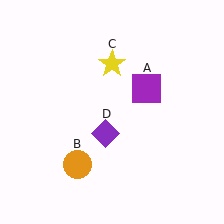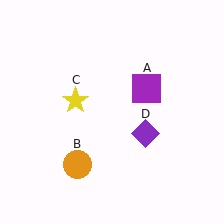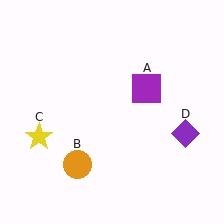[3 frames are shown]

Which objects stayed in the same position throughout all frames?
Purple square (object A) and orange circle (object B) remained stationary.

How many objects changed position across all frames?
2 objects changed position: yellow star (object C), purple diamond (object D).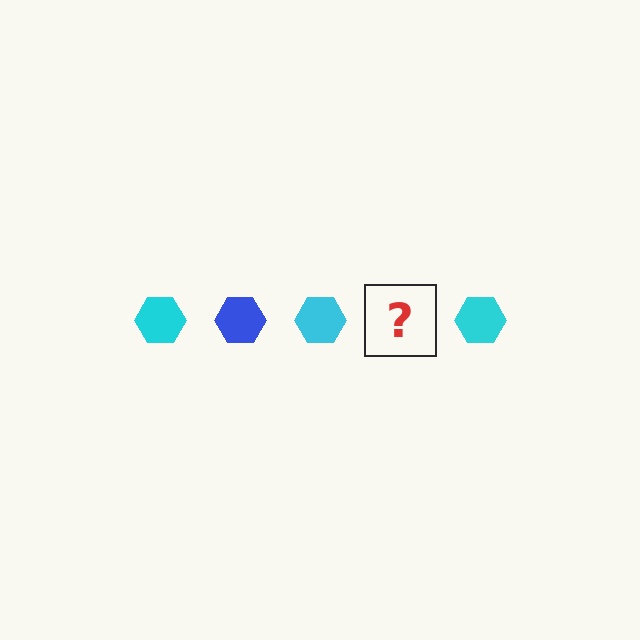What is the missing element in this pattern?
The missing element is a blue hexagon.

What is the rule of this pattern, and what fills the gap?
The rule is that the pattern cycles through cyan, blue hexagons. The gap should be filled with a blue hexagon.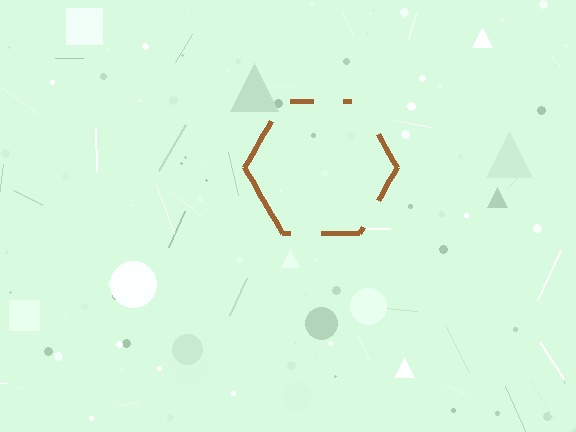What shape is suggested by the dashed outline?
The dashed outline suggests a hexagon.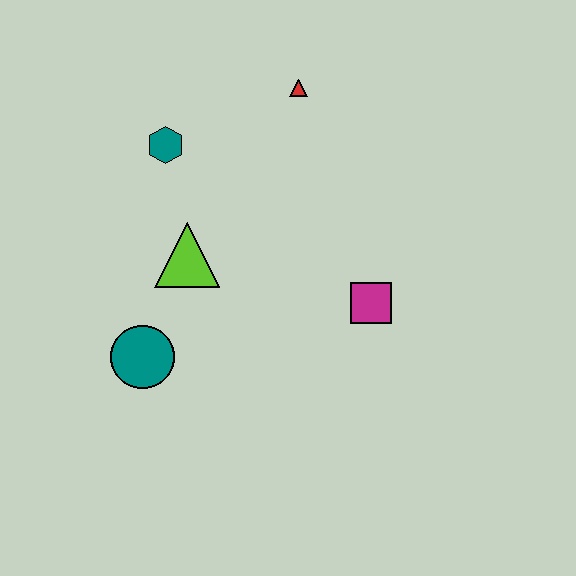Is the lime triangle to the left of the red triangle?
Yes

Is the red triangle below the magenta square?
No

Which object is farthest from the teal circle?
The red triangle is farthest from the teal circle.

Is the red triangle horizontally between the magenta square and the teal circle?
Yes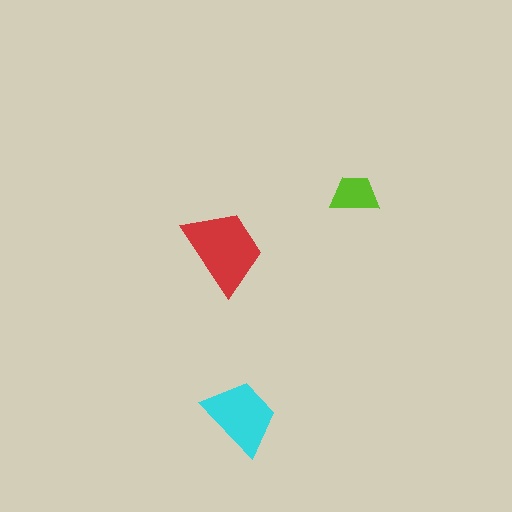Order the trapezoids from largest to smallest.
the red one, the cyan one, the lime one.